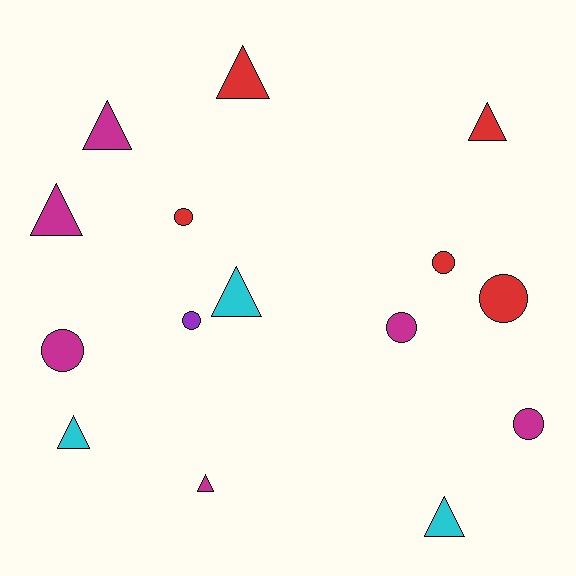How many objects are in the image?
There are 15 objects.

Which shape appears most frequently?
Triangle, with 8 objects.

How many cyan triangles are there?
There are 3 cyan triangles.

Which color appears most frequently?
Magenta, with 6 objects.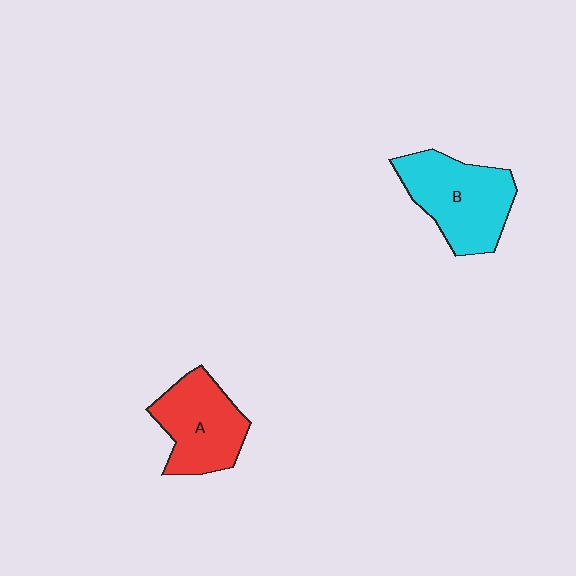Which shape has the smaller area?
Shape A (red).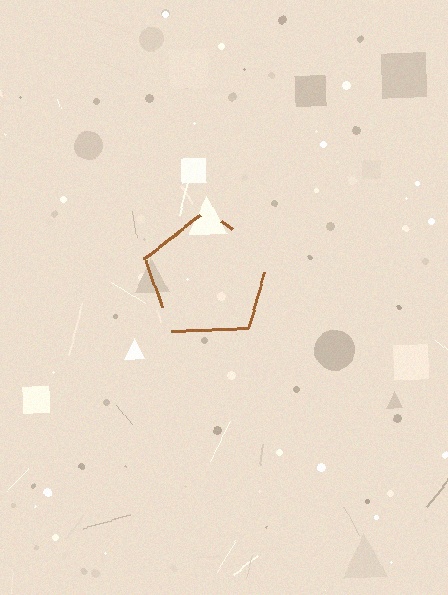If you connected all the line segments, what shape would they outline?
They would outline a pentagon.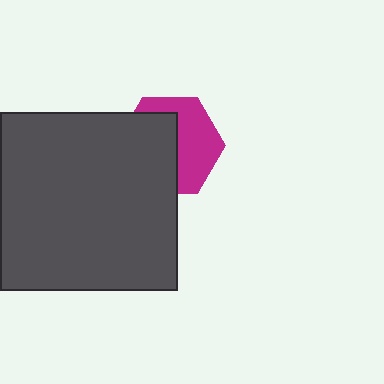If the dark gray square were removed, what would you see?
You would see the complete magenta hexagon.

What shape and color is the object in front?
The object in front is a dark gray square.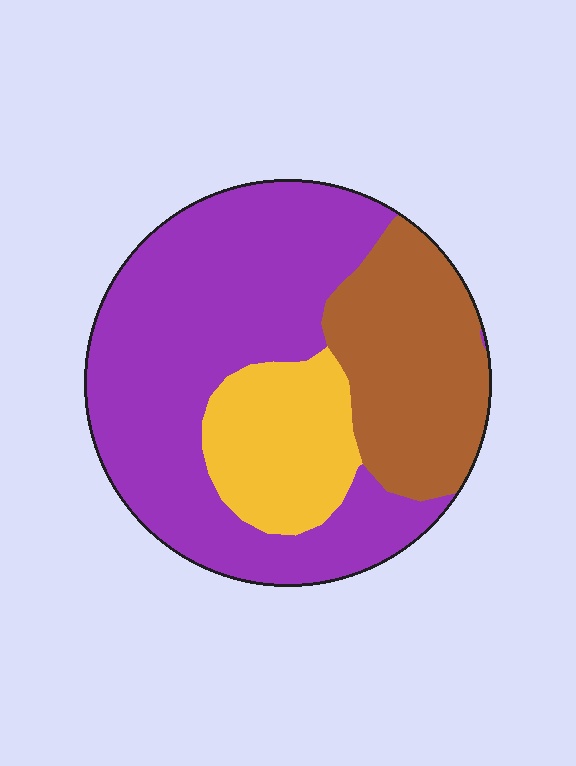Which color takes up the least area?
Yellow, at roughly 15%.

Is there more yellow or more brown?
Brown.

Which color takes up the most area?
Purple, at roughly 55%.